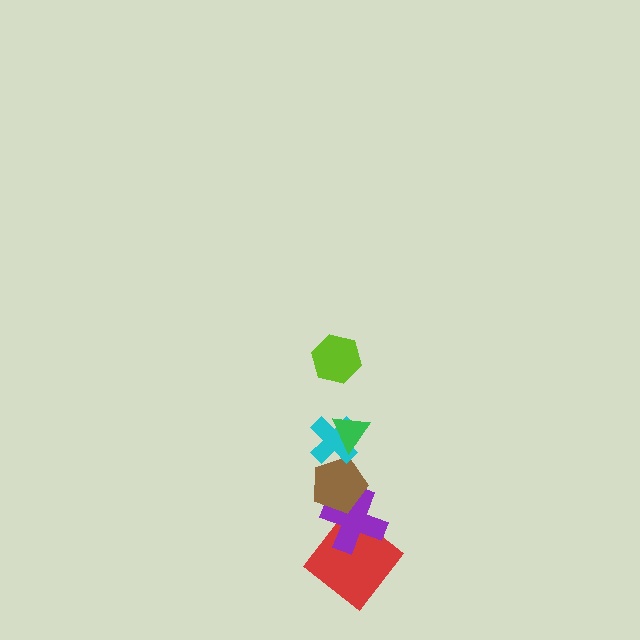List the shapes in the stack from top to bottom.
From top to bottom: the lime hexagon, the green triangle, the cyan cross, the brown pentagon, the purple cross, the red diamond.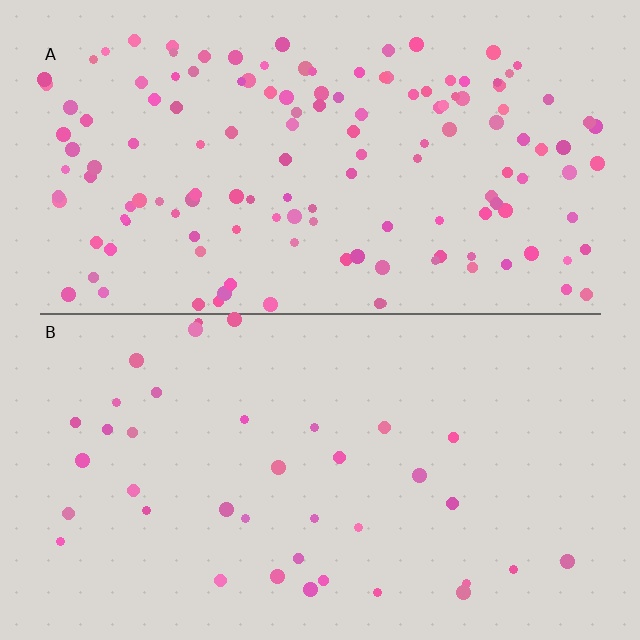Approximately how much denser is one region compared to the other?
Approximately 3.7× — region A over region B.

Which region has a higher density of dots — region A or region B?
A (the top).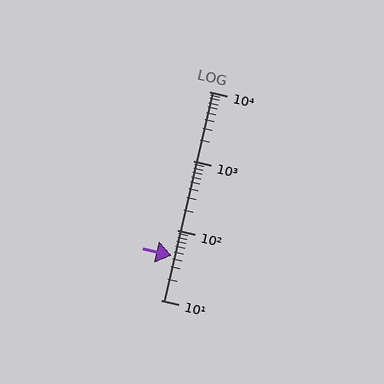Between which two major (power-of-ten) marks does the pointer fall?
The pointer is between 10 and 100.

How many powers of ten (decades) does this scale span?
The scale spans 3 decades, from 10 to 10000.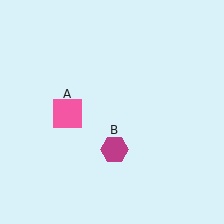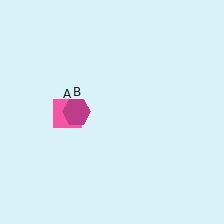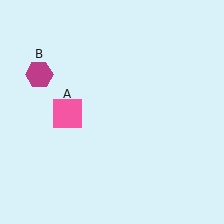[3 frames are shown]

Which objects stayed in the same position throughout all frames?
Pink square (object A) remained stationary.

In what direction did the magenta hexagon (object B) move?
The magenta hexagon (object B) moved up and to the left.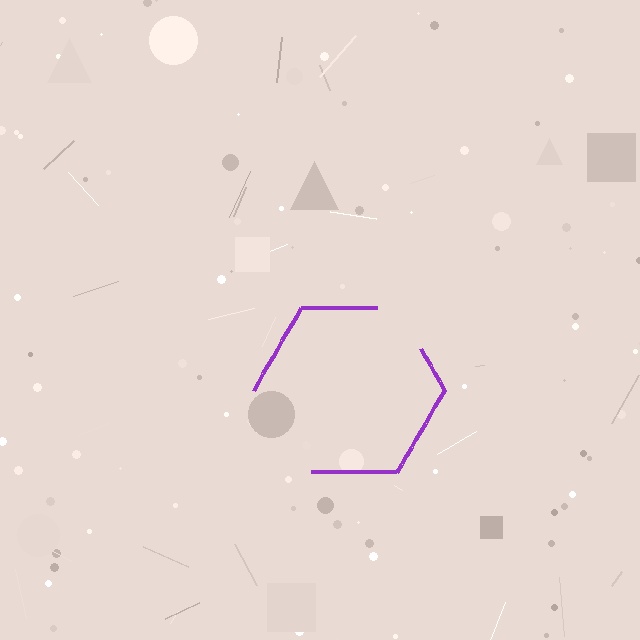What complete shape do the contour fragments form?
The contour fragments form a hexagon.